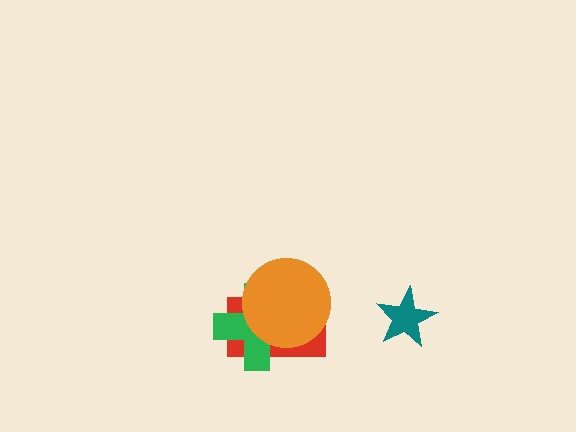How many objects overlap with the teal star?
0 objects overlap with the teal star.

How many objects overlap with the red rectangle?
2 objects overlap with the red rectangle.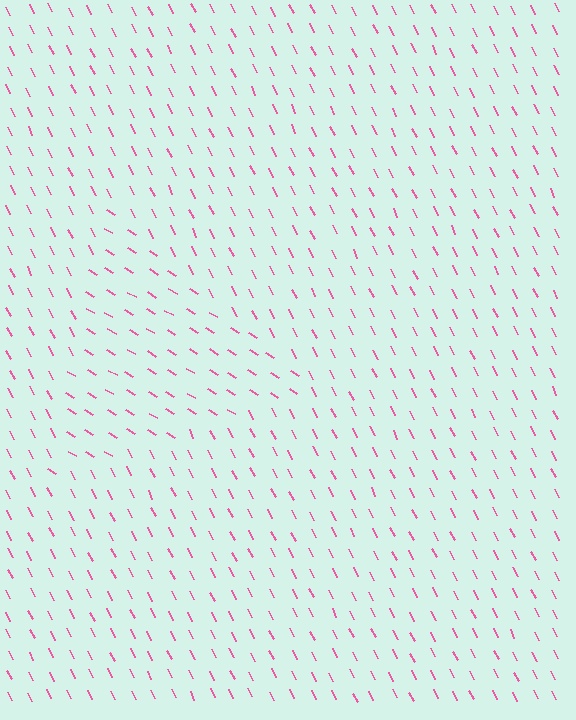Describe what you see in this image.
The image is filled with small pink line segments. A triangle region in the image has lines oriented differently from the surrounding lines, creating a visible texture boundary.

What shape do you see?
I see a triangle.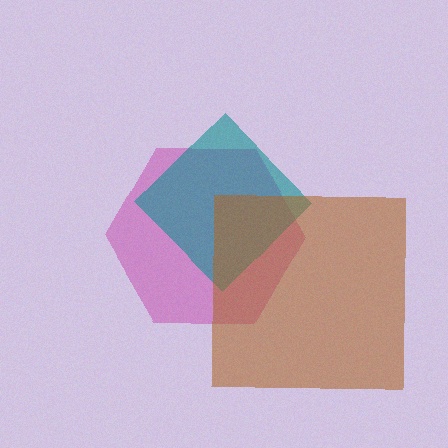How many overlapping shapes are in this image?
There are 3 overlapping shapes in the image.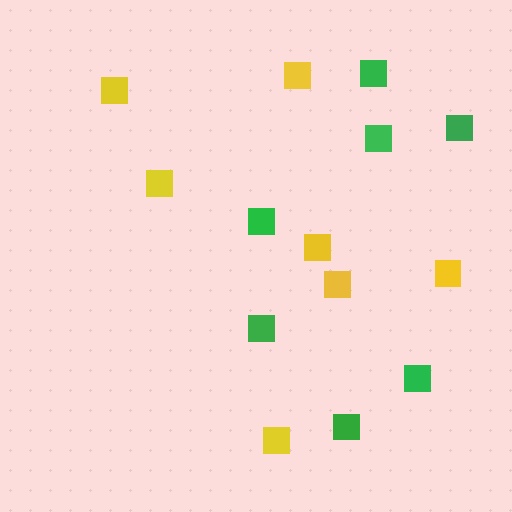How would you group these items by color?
There are 2 groups: one group of yellow squares (7) and one group of green squares (7).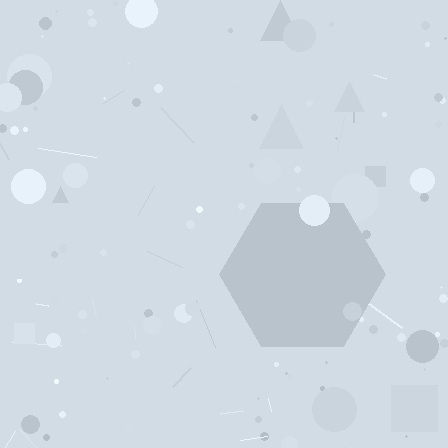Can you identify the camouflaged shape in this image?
The camouflaged shape is a hexagon.